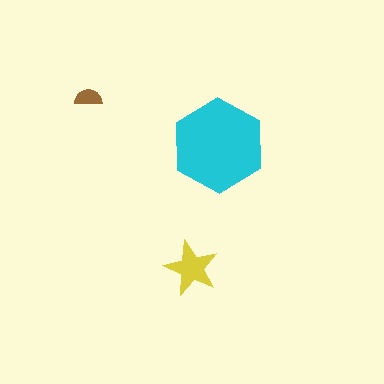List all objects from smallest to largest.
The brown semicircle, the yellow star, the cyan hexagon.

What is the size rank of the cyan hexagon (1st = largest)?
1st.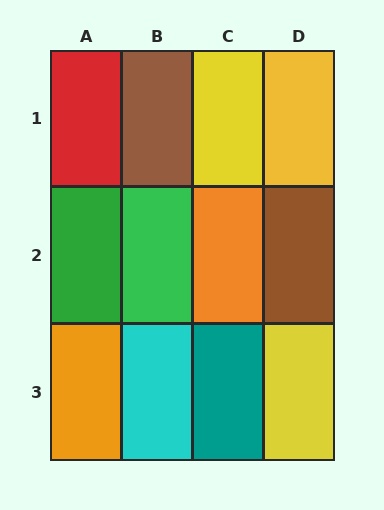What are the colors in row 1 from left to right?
Red, brown, yellow, yellow.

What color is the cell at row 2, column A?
Green.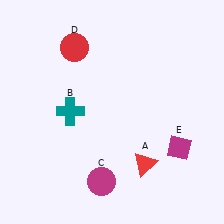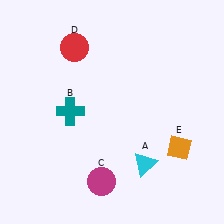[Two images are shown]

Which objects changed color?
A changed from red to cyan. E changed from magenta to orange.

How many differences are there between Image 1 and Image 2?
There are 2 differences between the two images.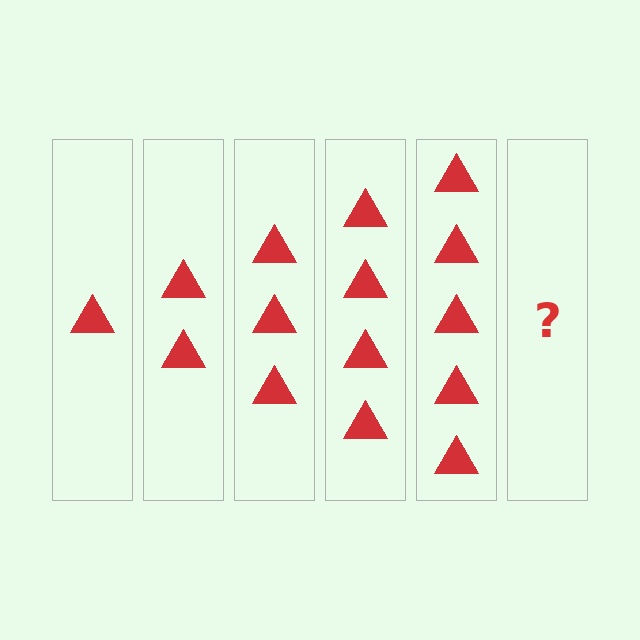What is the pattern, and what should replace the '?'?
The pattern is that each step adds one more triangle. The '?' should be 6 triangles.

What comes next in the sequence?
The next element should be 6 triangles.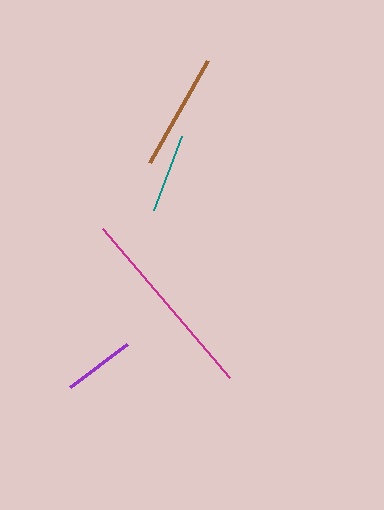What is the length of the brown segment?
The brown segment is approximately 118 pixels long.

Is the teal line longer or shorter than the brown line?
The brown line is longer than the teal line.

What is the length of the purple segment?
The purple segment is approximately 72 pixels long.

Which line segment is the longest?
The magenta line is the longest at approximately 196 pixels.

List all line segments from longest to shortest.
From longest to shortest: magenta, brown, teal, purple.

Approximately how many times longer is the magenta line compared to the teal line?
The magenta line is approximately 2.5 times the length of the teal line.